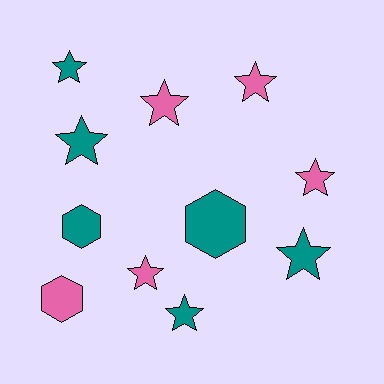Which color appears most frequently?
Teal, with 6 objects.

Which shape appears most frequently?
Star, with 8 objects.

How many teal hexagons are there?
There are 2 teal hexagons.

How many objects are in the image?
There are 11 objects.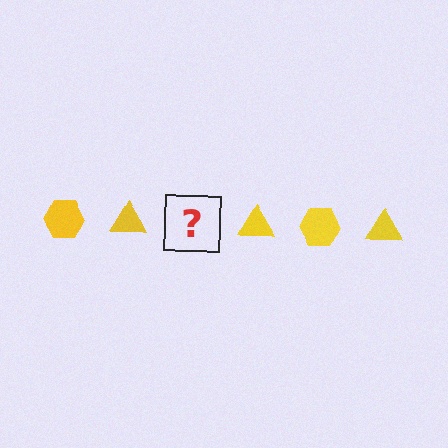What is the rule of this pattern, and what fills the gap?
The rule is that the pattern cycles through hexagon, triangle shapes in yellow. The gap should be filled with a yellow hexagon.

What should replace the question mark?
The question mark should be replaced with a yellow hexagon.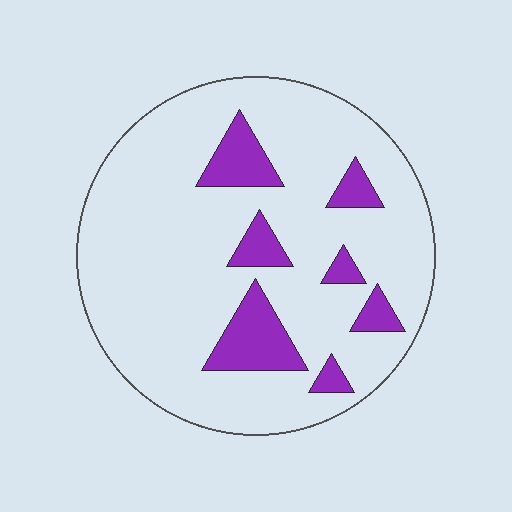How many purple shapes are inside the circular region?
7.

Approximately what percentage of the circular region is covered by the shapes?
Approximately 15%.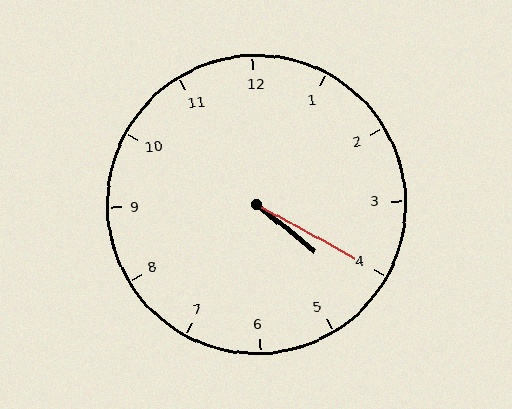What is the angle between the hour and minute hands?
Approximately 10 degrees.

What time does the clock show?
4:20.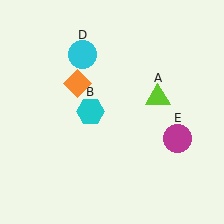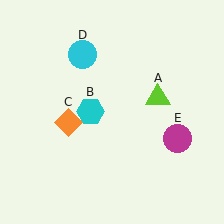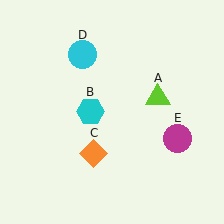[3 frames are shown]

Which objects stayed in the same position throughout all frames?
Lime triangle (object A) and cyan hexagon (object B) and cyan circle (object D) and magenta circle (object E) remained stationary.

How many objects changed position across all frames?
1 object changed position: orange diamond (object C).